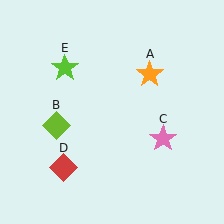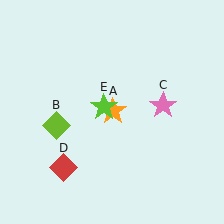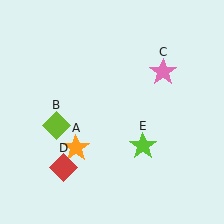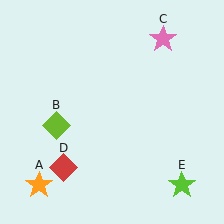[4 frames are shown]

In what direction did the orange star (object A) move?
The orange star (object A) moved down and to the left.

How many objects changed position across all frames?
3 objects changed position: orange star (object A), pink star (object C), lime star (object E).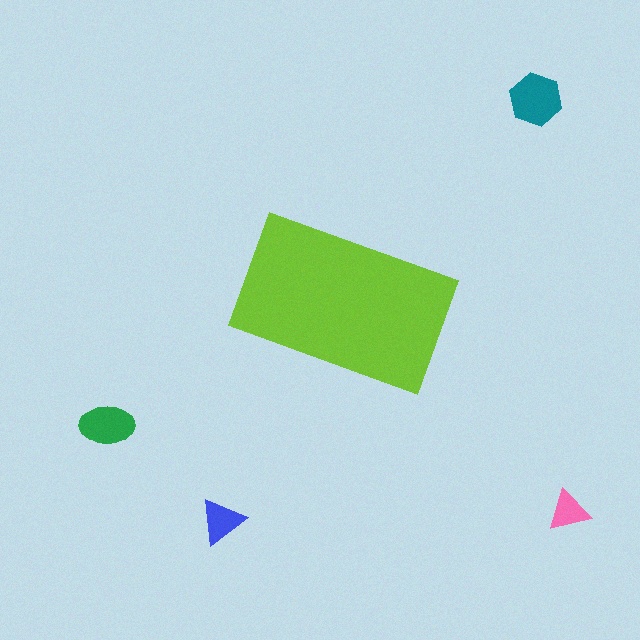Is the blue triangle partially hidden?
No, the blue triangle is fully visible.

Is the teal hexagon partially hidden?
No, the teal hexagon is fully visible.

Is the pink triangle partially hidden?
No, the pink triangle is fully visible.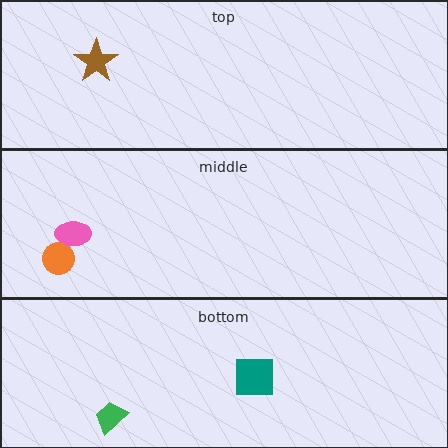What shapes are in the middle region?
The orange circle, the pink ellipse.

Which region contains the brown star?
The top region.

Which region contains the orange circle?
The middle region.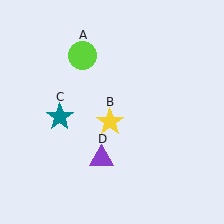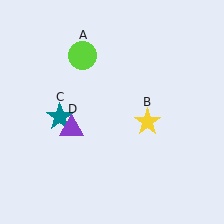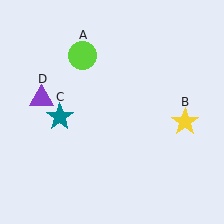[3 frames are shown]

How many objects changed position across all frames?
2 objects changed position: yellow star (object B), purple triangle (object D).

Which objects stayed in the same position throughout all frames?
Lime circle (object A) and teal star (object C) remained stationary.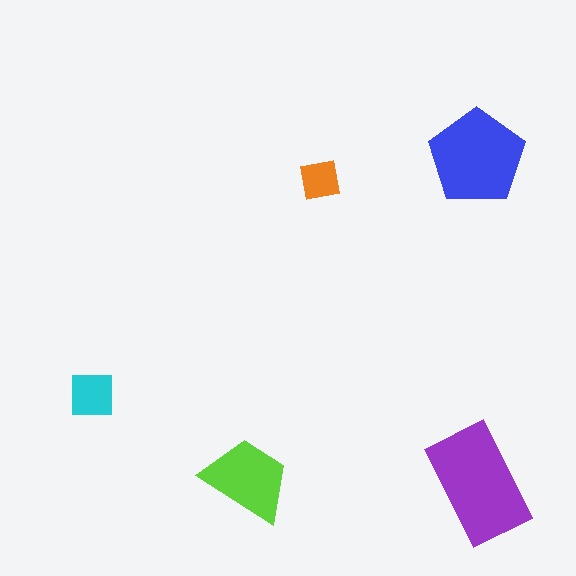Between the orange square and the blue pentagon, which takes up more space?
The blue pentagon.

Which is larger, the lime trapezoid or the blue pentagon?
The blue pentagon.